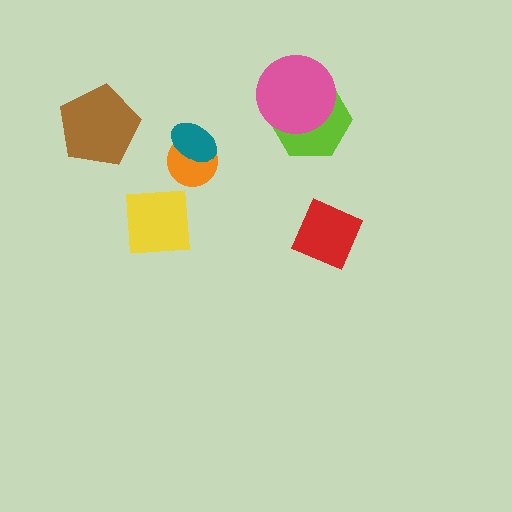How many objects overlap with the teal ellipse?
1 object overlaps with the teal ellipse.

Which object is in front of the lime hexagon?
The pink circle is in front of the lime hexagon.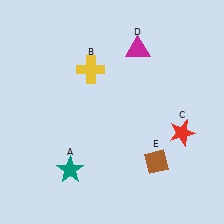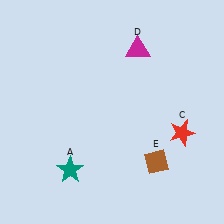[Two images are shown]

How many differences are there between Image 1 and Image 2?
There is 1 difference between the two images.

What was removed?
The yellow cross (B) was removed in Image 2.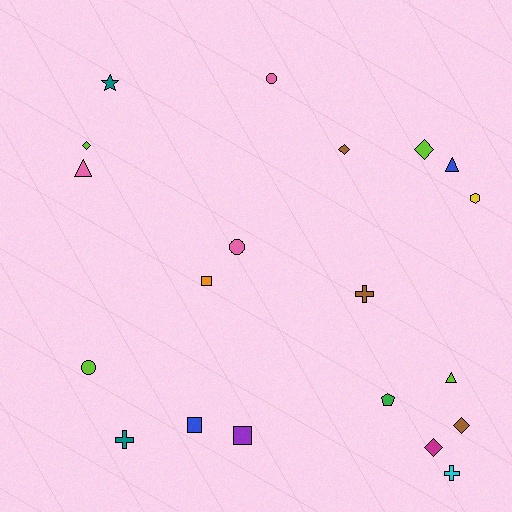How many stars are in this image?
There is 1 star.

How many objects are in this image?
There are 20 objects.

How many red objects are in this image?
There are no red objects.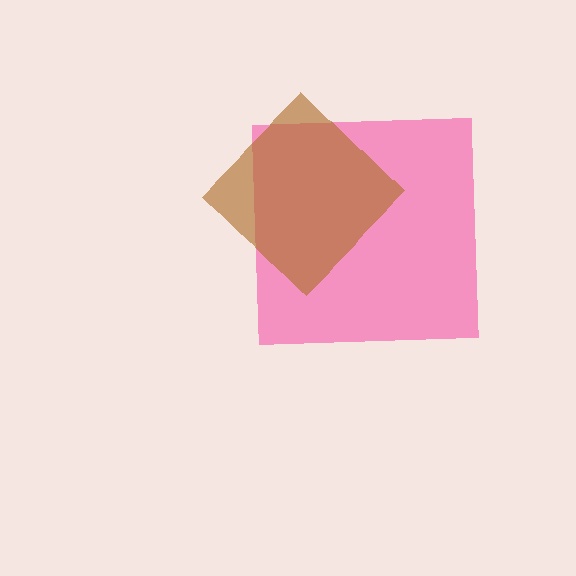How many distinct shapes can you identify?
There are 2 distinct shapes: a pink square, a brown diamond.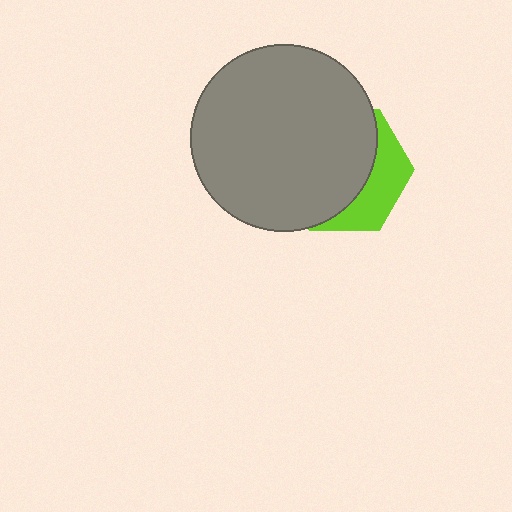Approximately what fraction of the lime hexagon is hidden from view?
Roughly 67% of the lime hexagon is hidden behind the gray circle.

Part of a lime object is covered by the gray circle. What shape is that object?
It is a hexagon.